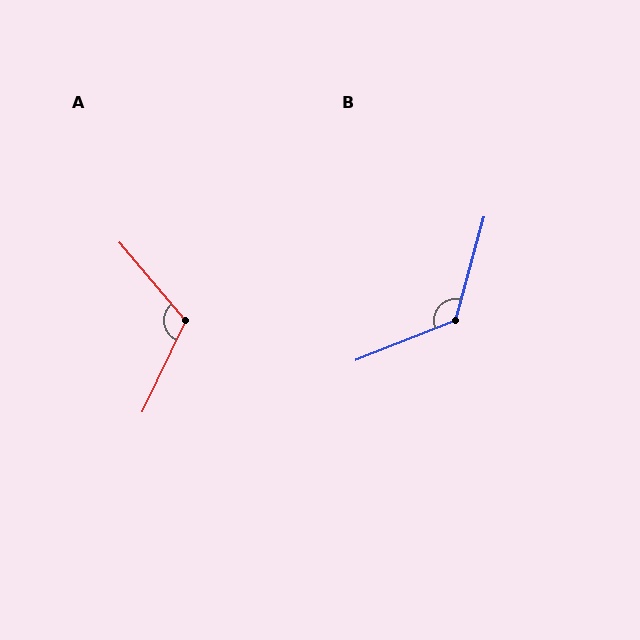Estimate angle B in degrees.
Approximately 127 degrees.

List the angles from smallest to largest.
A (114°), B (127°).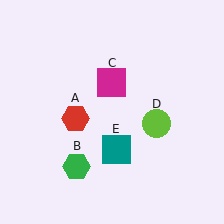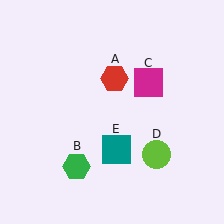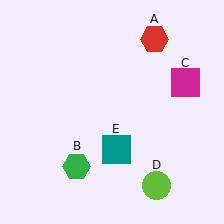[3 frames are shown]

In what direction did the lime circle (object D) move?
The lime circle (object D) moved down.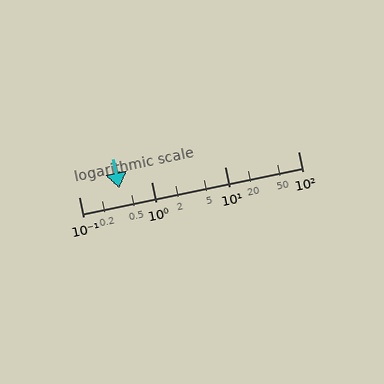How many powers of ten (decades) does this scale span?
The scale spans 3 decades, from 0.1 to 100.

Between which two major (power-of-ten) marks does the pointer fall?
The pointer is between 0.1 and 1.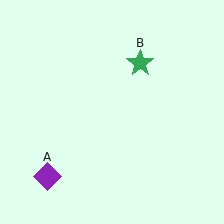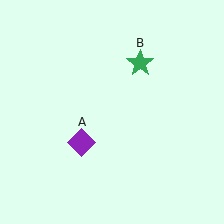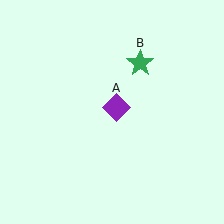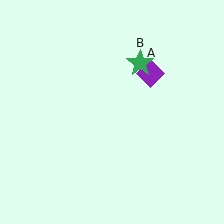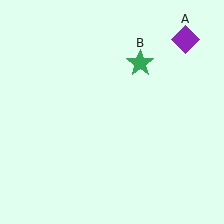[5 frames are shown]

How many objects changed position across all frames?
1 object changed position: purple diamond (object A).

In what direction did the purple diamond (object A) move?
The purple diamond (object A) moved up and to the right.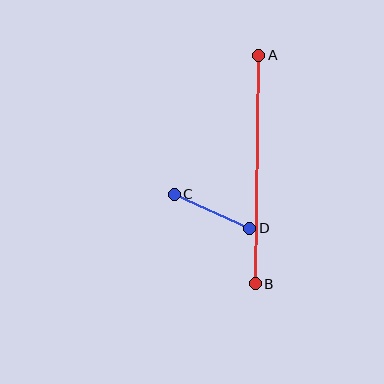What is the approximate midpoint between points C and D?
The midpoint is at approximately (212, 211) pixels.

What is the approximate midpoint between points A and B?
The midpoint is at approximately (257, 169) pixels.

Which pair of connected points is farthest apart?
Points A and B are farthest apart.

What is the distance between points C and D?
The distance is approximately 83 pixels.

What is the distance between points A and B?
The distance is approximately 229 pixels.